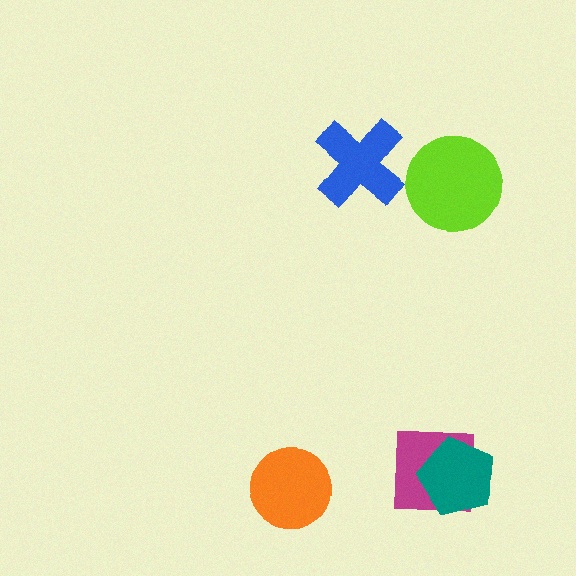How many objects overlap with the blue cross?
0 objects overlap with the blue cross.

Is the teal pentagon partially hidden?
No, no other shape covers it.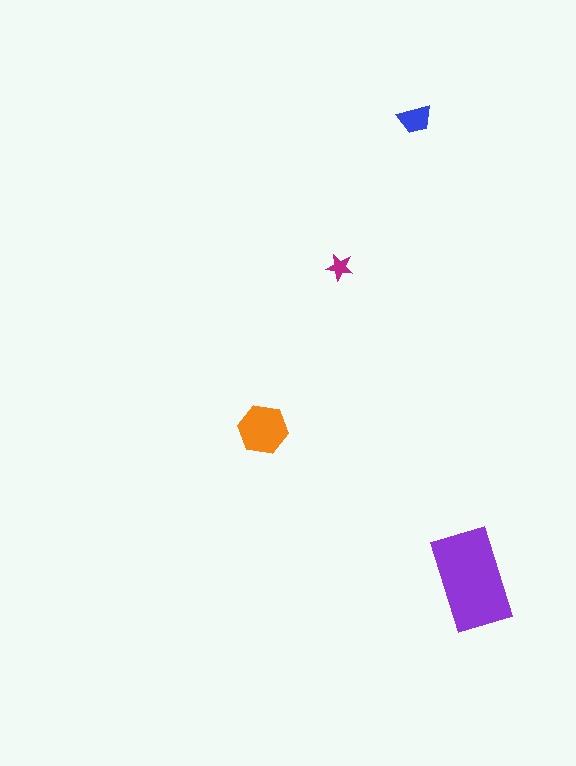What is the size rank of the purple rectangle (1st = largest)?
1st.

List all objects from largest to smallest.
The purple rectangle, the orange hexagon, the blue trapezoid, the magenta star.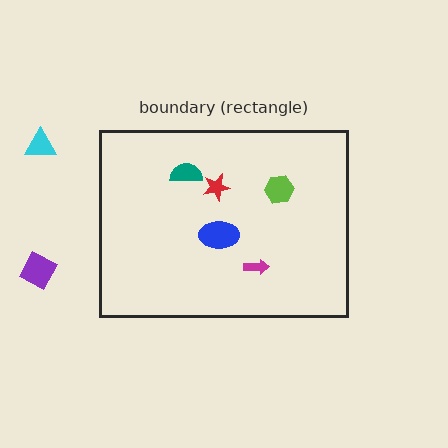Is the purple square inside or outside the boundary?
Outside.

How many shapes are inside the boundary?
5 inside, 2 outside.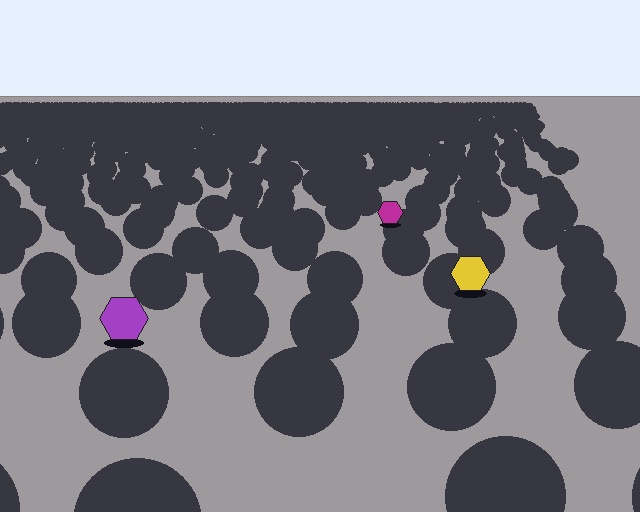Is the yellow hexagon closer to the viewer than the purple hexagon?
No. The purple hexagon is closer — you can tell from the texture gradient: the ground texture is coarser near it.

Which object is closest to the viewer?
The purple hexagon is closest. The texture marks near it are larger and more spread out.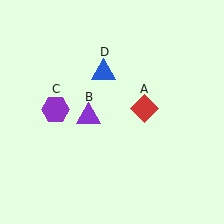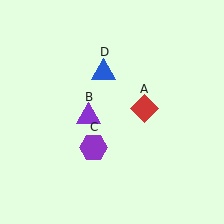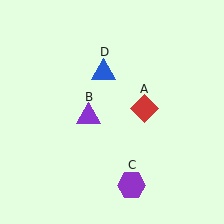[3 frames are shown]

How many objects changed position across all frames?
1 object changed position: purple hexagon (object C).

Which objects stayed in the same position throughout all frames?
Red diamond (object A) and purple triangle (object B) and blue triangle (object D) remained stationary.